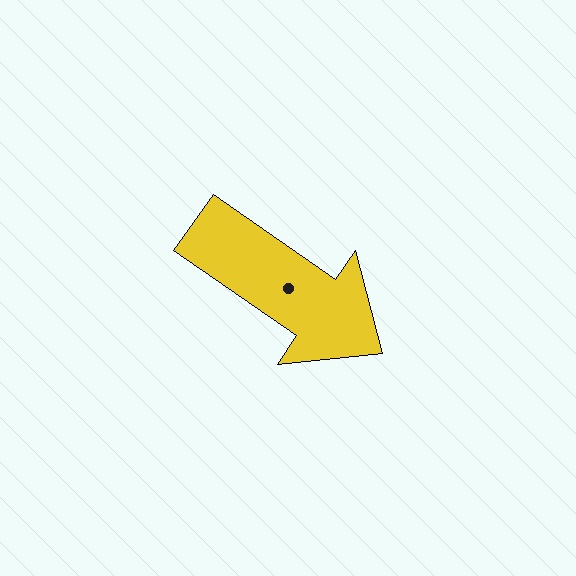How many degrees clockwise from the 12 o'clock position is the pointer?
Approximately 125 degrees.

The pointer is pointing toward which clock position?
Roughly 4 o'clock.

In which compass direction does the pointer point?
Southeast.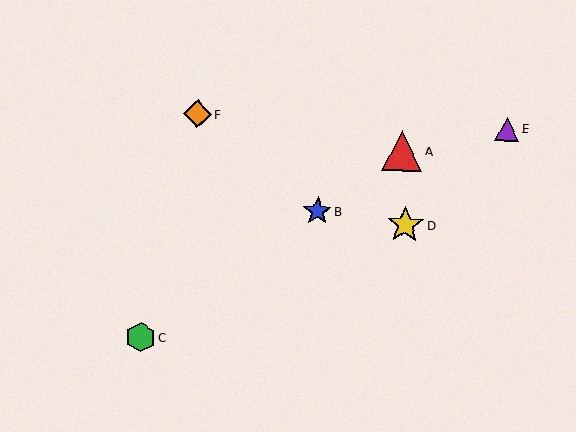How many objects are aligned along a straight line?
3 objects (A, B, C) are aligned along a straight line.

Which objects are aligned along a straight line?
Objects A, B, C are aligned along a straight line.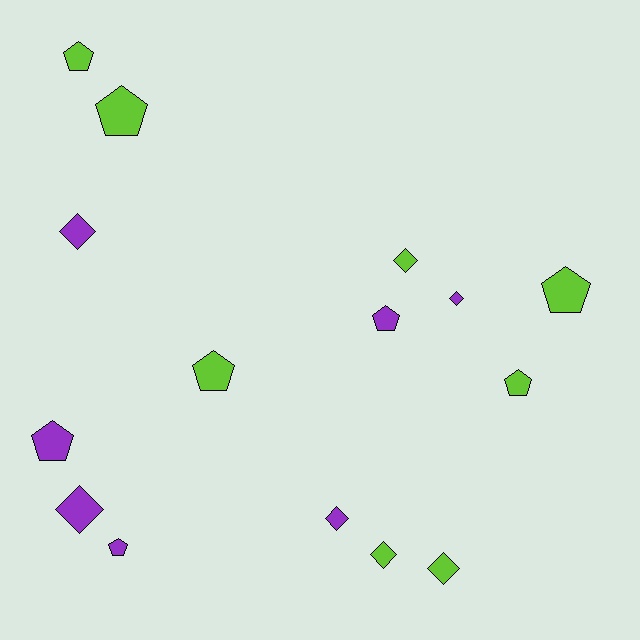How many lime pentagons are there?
There are 5 lime pentagons.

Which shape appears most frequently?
Pentagon, with 8 objects.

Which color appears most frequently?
Lime, with 8 objects.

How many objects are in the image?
There are 15 objects.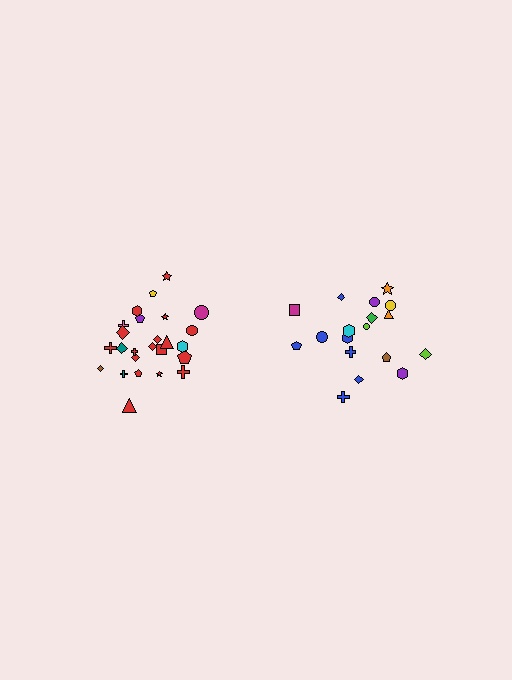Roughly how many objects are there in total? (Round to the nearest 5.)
Roughly 45 objects in total.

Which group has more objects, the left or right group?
The left group.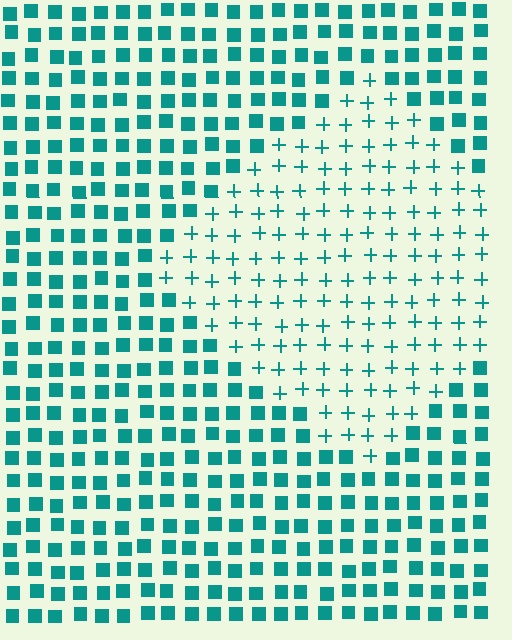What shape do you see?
I see a diamond.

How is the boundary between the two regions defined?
The boundary is defined by a change in element shape: plus signs inside vs. squares outside. All elements share the same color and spacing.